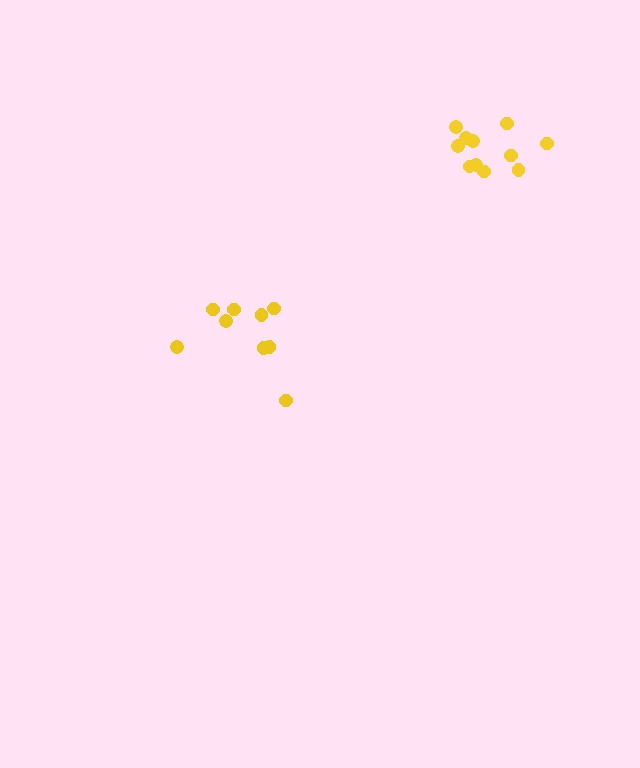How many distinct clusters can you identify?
There are 2 distinct clusters.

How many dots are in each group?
Group 1: 9 dots, Group 2: 11 dots (20 total).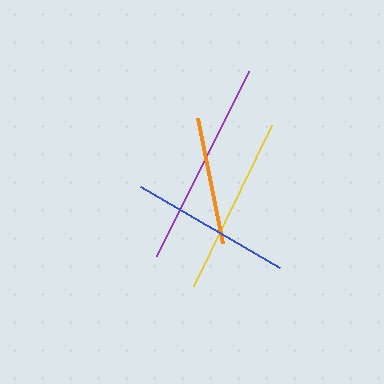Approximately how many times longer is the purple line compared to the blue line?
The purple line is approximately 1.3 times the length of the blue line.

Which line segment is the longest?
The purple line is the longest at approximately 207 pixels.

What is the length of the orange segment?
The orange segment is approximately 128 pixels long.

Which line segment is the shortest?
The orange line is the shortest at approximately 128 pixels.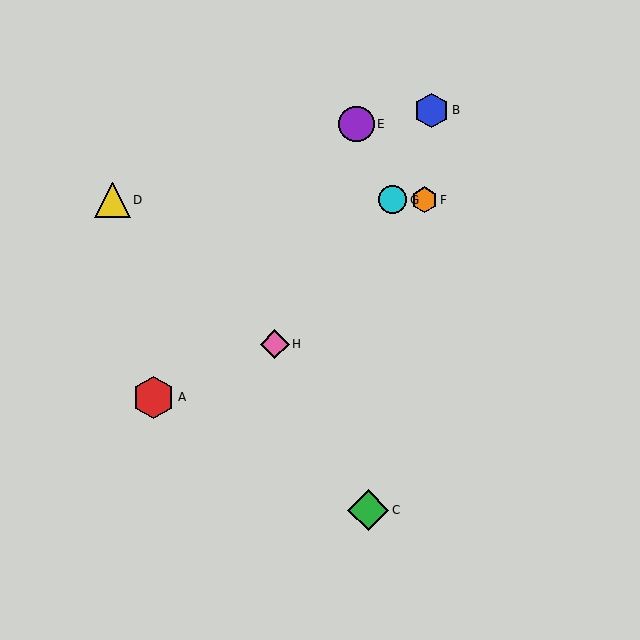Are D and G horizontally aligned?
Yes, both are at y≈200.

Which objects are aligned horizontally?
Objects D, F, G are aligned horizontally.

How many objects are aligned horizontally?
3 objects (D, F, G) are aligned horizontally.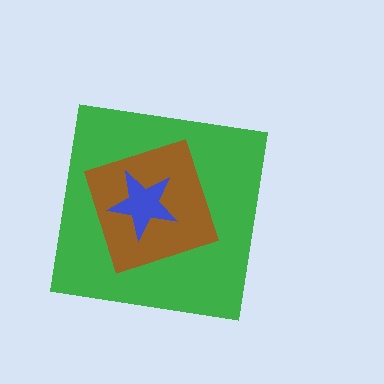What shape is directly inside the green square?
The brown square.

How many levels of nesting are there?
3.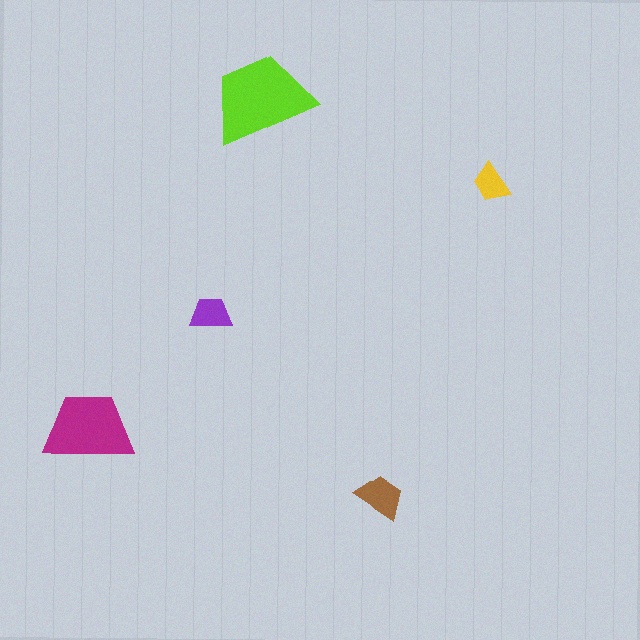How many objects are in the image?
There are 5 objects in the image.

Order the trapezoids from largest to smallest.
the lime one, the magenta one, the brown one, the purple one, the yellow one.